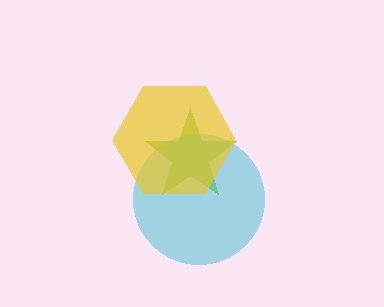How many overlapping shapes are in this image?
There are 3 overlapping shapes in the image.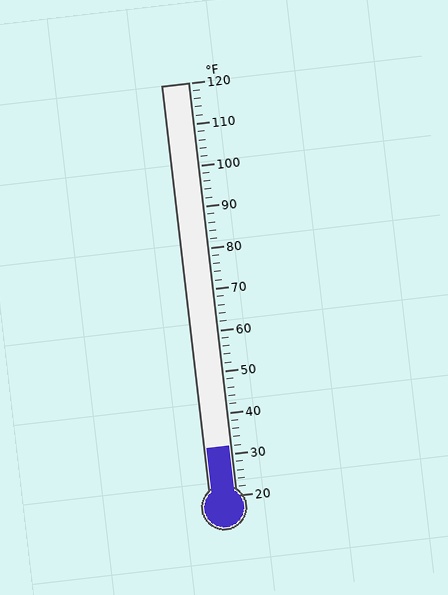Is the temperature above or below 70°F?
The temperature is below 70°F.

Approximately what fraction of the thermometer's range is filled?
The thermometer is filled to approximately 10% of its range.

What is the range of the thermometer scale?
The thermometer scale ranges from 20°F to 120°F.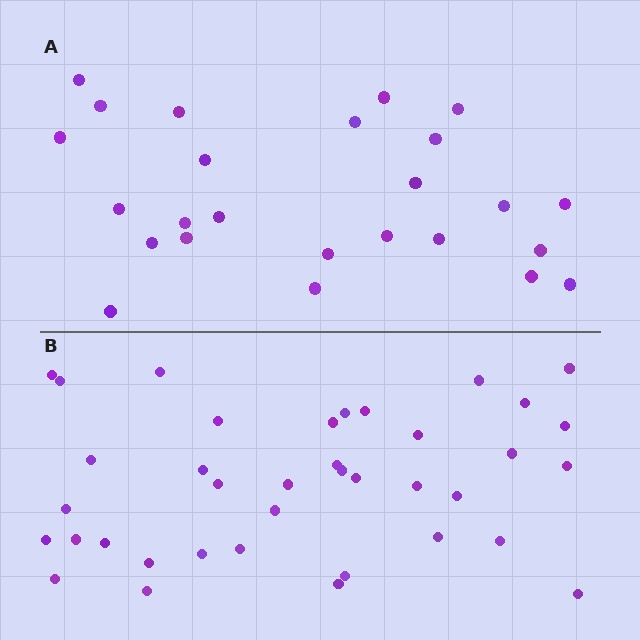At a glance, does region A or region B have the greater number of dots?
Region B (the bottom region) has more dots.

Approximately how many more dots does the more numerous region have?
Region B has approximately 15 more dots than region A.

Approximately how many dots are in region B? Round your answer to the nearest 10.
About 40 dots. (The exact count is 38, which rounds to 40.)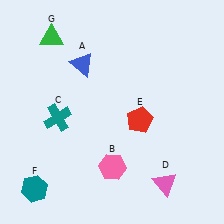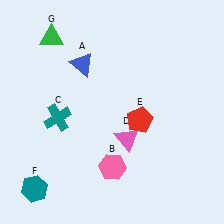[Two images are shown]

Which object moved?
The pink triangle (D) moved up.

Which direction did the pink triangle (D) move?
The pink triangle (D) moved up.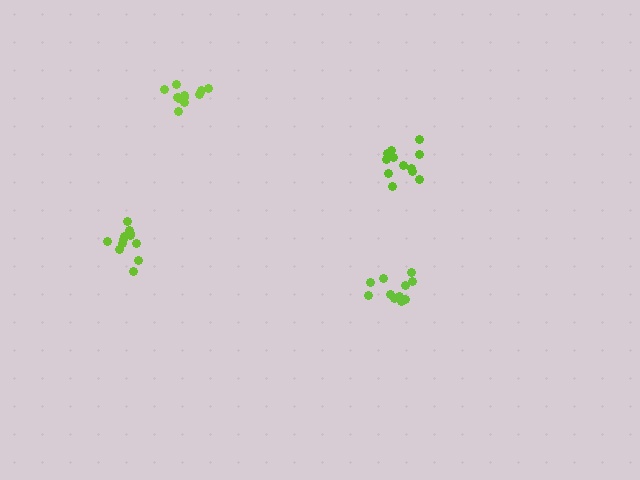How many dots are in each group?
Group 1: 12 dots, Group 2: 12 dots, Group 3: 11 dots, Group 4: 11 dots (46 total).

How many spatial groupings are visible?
There are 4 spatial groupings.